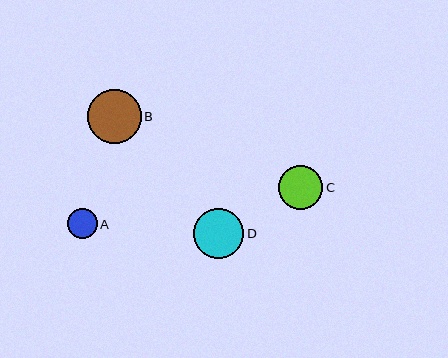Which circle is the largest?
Circle B is the largest with a size of approximately 53 pixels.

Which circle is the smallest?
Circle A is the smallest with a size of approximately 30 pixels.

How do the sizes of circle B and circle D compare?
Circle B and circle D are approximately the same size.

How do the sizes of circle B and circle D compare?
Circle B and circle D are approximately the same size.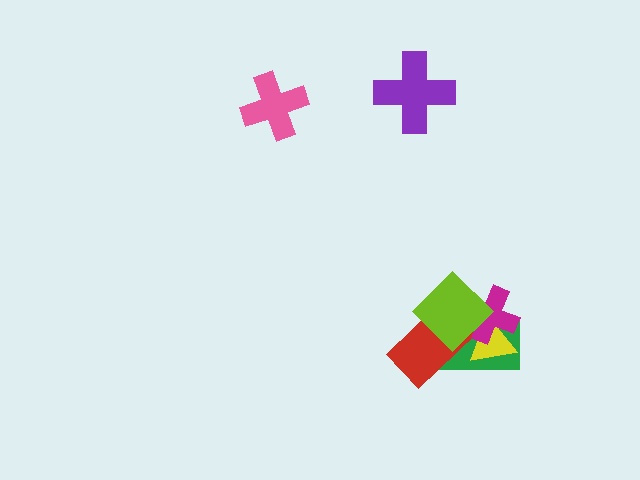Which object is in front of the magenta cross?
The lime diamond is in front of the magenta cross.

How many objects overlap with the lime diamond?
4 objects overlap with the lime diamond.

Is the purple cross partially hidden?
No, no other shape covers it.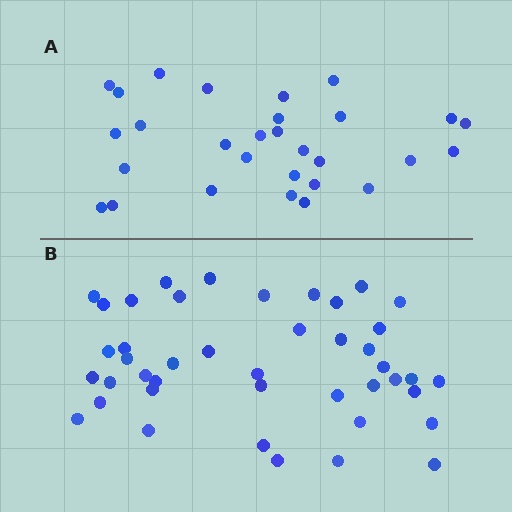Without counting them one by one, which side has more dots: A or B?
Region B (the bottom region) has more dots.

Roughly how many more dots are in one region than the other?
Region B has approximately 15 more dots than region A.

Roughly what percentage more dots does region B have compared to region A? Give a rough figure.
About 50% more.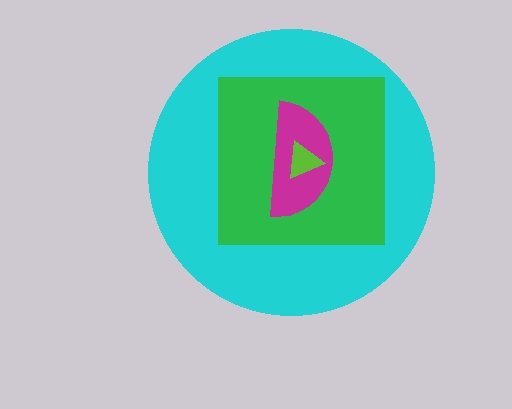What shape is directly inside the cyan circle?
The green square.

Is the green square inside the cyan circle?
Yes.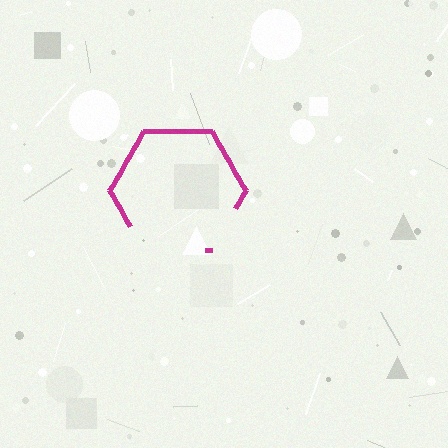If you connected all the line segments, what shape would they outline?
They would outline a hexagon.